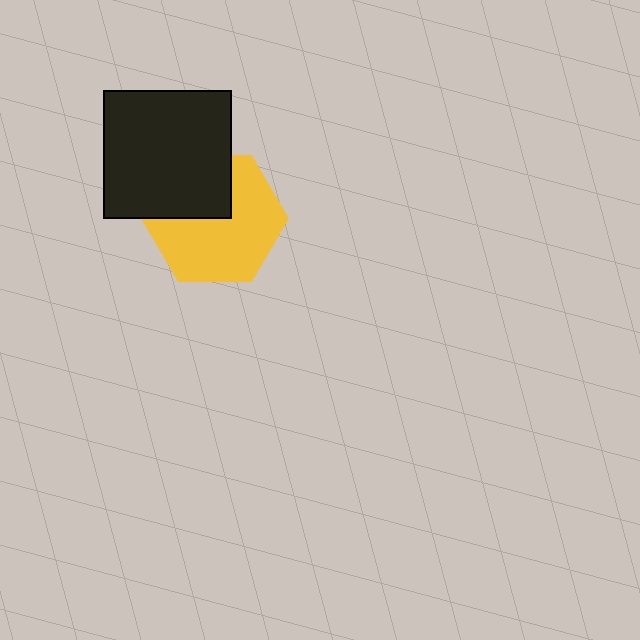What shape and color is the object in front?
The object in front is a black square.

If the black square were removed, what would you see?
You would see the complete yellow hexagon.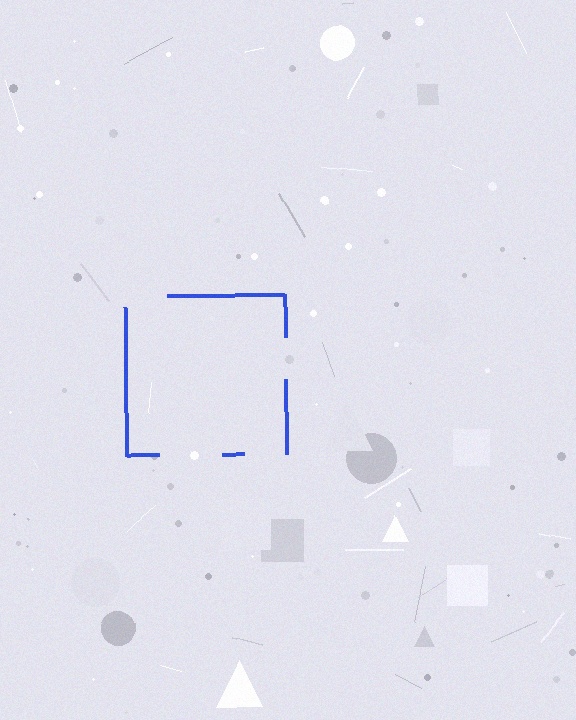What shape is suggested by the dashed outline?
The dashed outline suggests a square.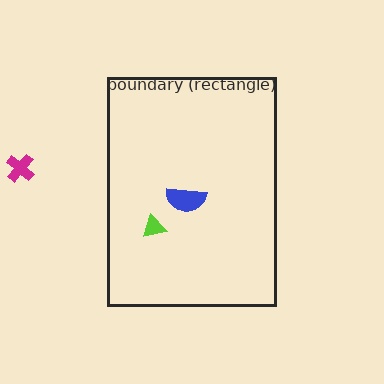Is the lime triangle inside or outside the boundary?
Inside.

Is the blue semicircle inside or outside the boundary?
Inside.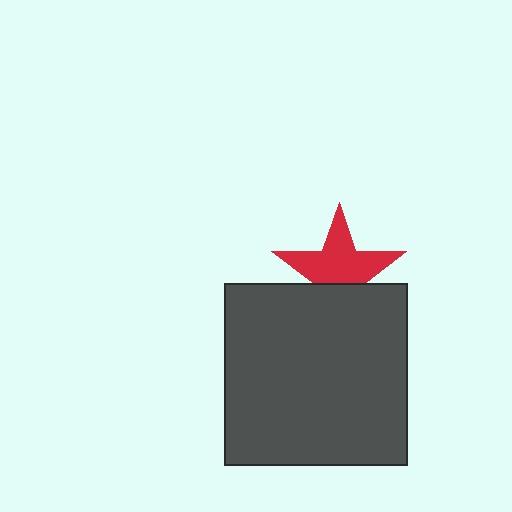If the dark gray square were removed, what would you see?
You would see the complete red star.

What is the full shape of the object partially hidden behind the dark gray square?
The partially hidden object is a red star.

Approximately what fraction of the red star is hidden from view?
Roughly 35% of the red star is hidden behind the dark gray square.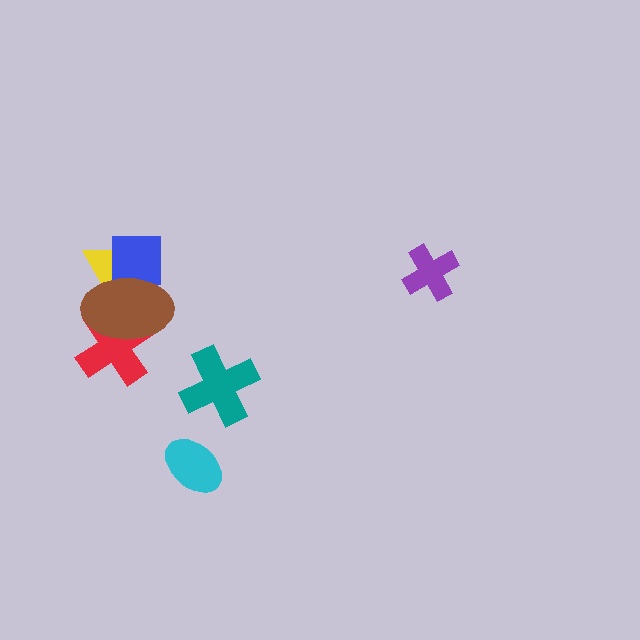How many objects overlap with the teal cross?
0 objects overlap with the teal cross.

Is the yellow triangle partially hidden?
Yes, it is partially covered by another shape.